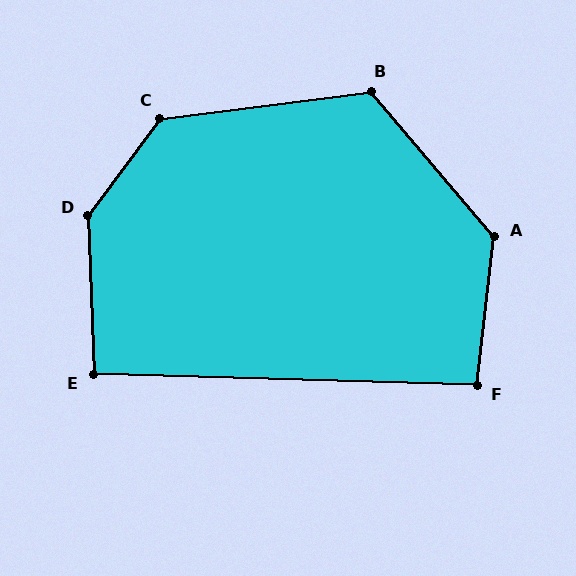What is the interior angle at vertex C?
Approximately 133 degrees (obtuse).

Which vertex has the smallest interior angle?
E, at approximately 94 degrees.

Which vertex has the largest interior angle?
D, at approximately 141 degrees.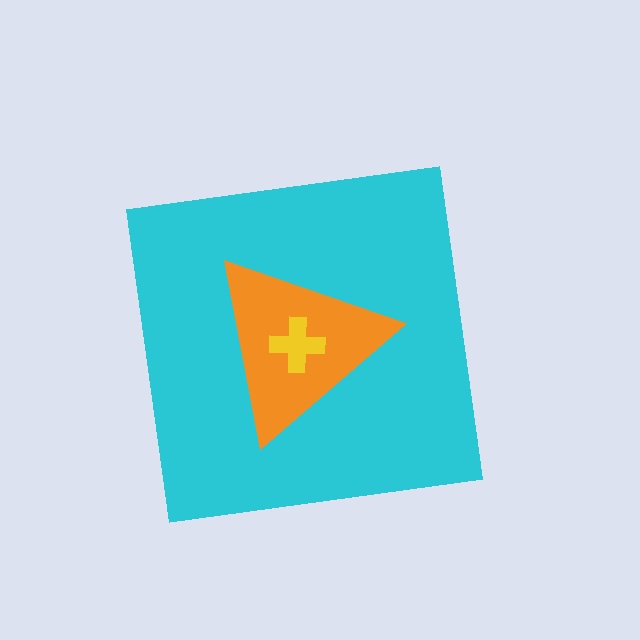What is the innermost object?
The yellow cross.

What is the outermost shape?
The cyan square.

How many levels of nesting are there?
3.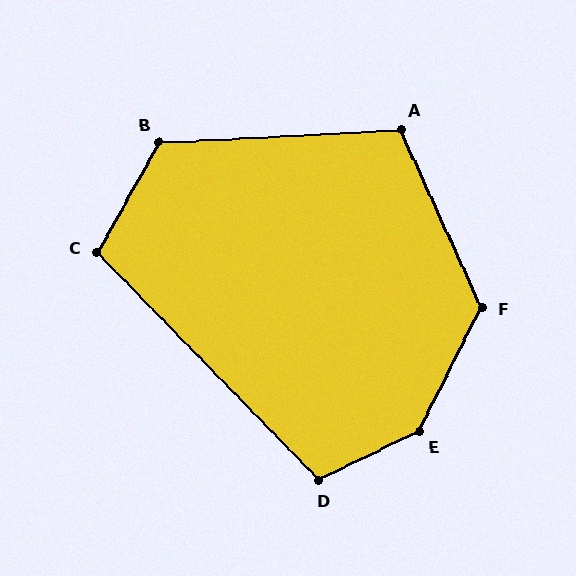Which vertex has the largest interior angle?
E, at approximately 142 degrees.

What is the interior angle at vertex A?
Approximately 111 degrees (obtuse).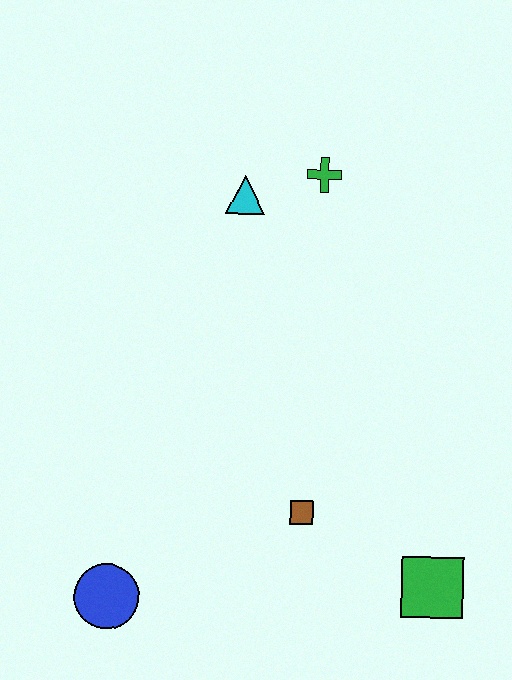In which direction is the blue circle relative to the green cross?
The blue circle is below the green cross.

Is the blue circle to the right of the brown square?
No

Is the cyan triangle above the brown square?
Yes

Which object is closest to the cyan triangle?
The green cross is closest to the cyan triangle.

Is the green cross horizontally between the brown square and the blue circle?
No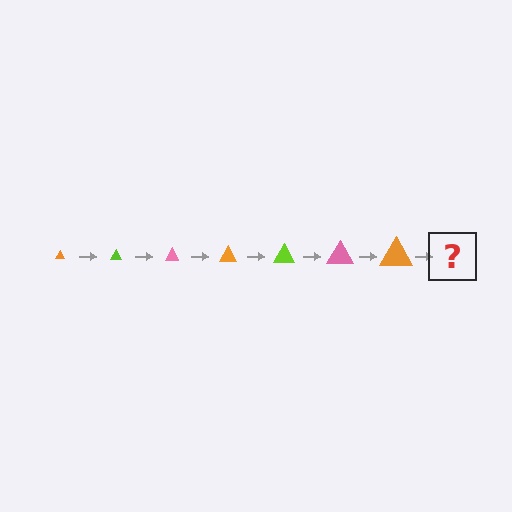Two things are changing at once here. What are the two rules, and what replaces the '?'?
The two rules are that the triangle grows larger each step and the color cycles through orange, lime, and pink. The '?' should be a lime triangle, larger than the previous one.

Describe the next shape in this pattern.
It should be a lime triangle, larger than the previous one.